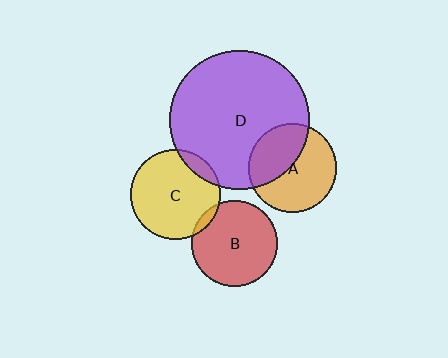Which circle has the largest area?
Circle D (purple).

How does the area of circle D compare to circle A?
Approximately 2.5 times.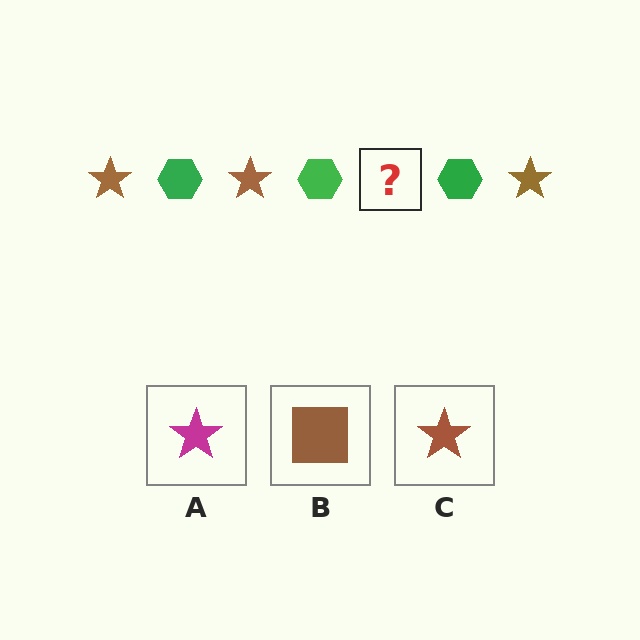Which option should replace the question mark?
Option C.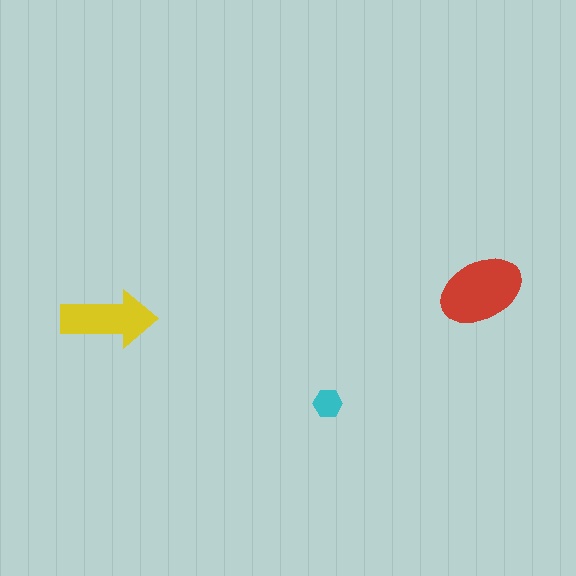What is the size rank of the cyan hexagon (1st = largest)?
3rd.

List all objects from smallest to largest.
The cyan hexagon, the yellow arrow, the red ellipse.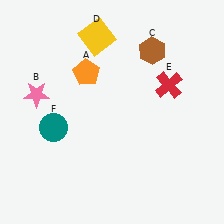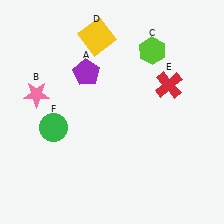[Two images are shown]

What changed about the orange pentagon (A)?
In Image 1, A is orange. In Image 2, it changed to purple.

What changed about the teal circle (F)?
In Image 1, F is teal. In Image 2, it changed to green.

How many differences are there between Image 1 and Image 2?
There are 3 differences between the two images.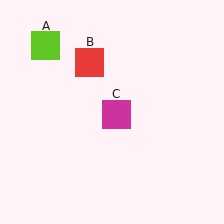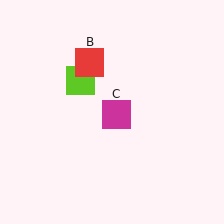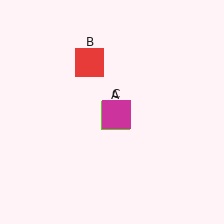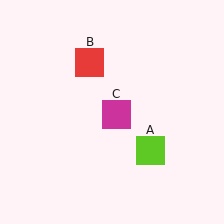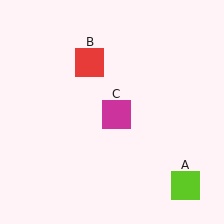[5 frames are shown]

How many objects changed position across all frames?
1 object changed position: lime square (object A).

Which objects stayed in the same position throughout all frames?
Red square (object B) and magenta square (object C) remained stationary.